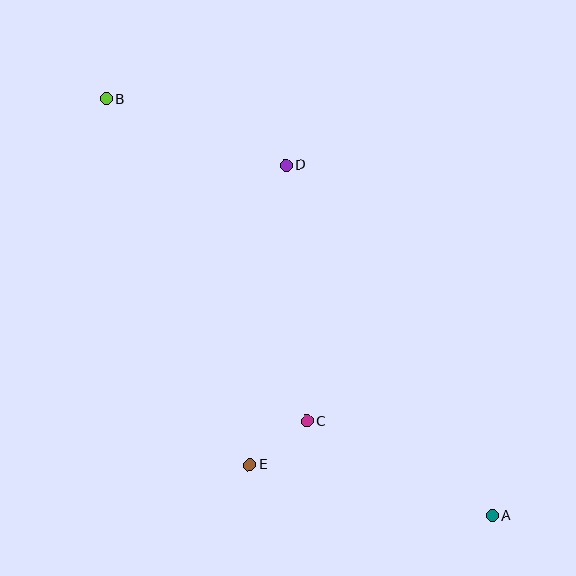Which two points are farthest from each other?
Points A and B are farthest from each other.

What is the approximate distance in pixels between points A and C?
The distance between A and C is approximately 208 pixels.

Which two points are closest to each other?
Points C and E are closest to each other.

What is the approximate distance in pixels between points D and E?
The distance between D and E is approximately 301 pixels.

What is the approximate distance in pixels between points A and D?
The distance between A and D is approximately 407 pixels.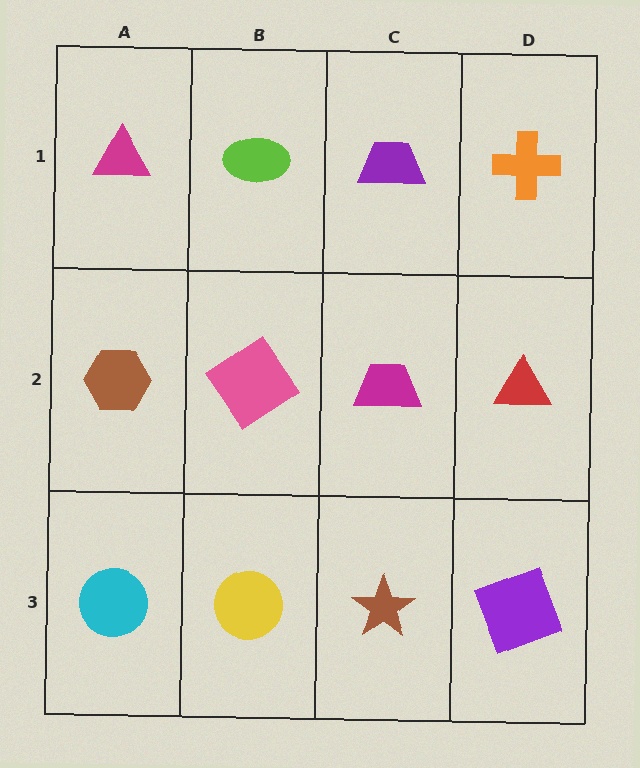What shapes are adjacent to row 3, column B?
A pink diamond (row 2, column B), a cyan circle (row 3, column A), a brown star (row 3, column C).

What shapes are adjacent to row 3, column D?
A red triangle (row 2, column D), a brown star (row 3, column C).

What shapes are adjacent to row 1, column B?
A pink diamond (row 2, column B), a magenta triangle (row 1, column A), a purple trapezoid (row 1, column C).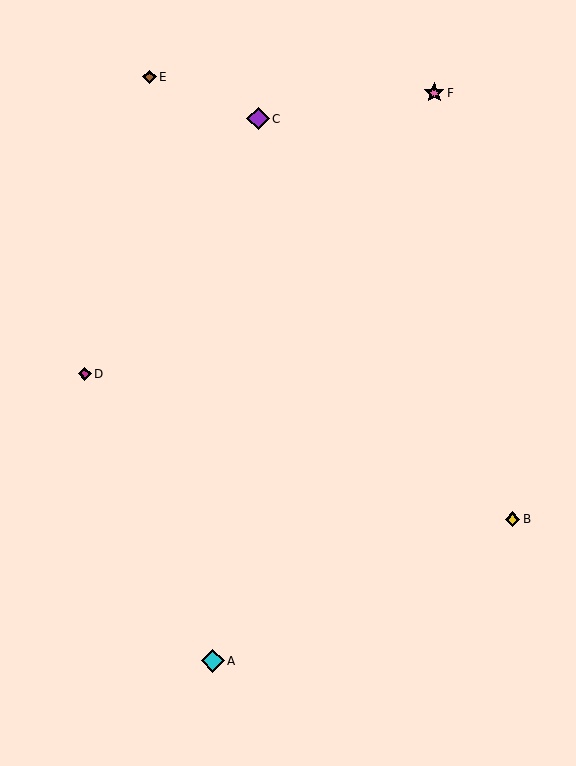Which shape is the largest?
The cyan diamond (labeled A) is the largest.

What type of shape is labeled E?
Shape E is a brown diamond.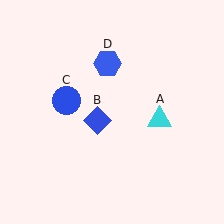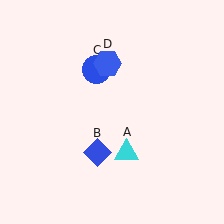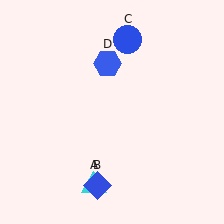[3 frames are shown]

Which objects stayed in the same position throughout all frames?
Blue hexagon (object D) remained stationary.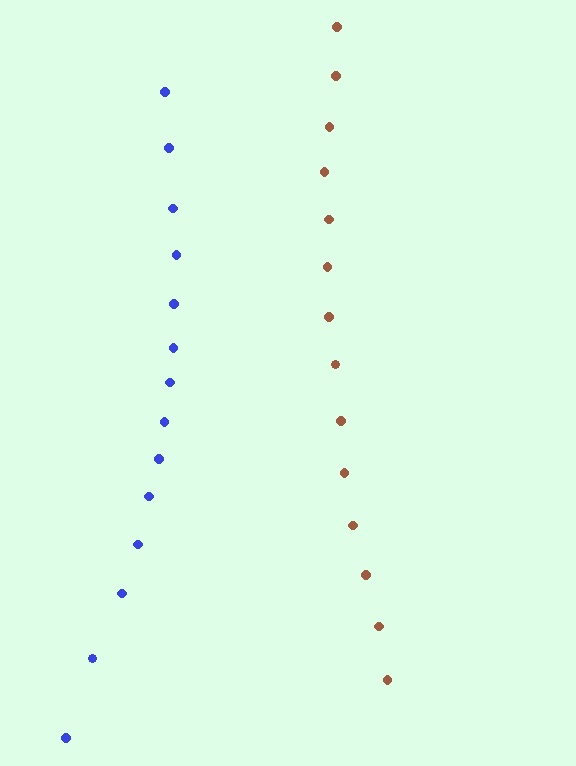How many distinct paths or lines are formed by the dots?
There are 2 distinct paths.